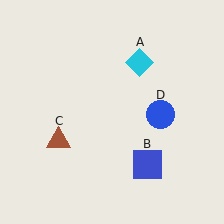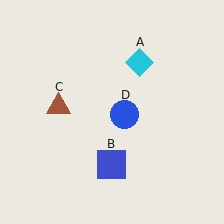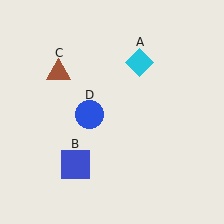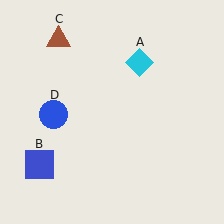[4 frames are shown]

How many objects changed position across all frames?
3 objects changed position: blue square (object B), brown triangle (object C), blue circle (object D).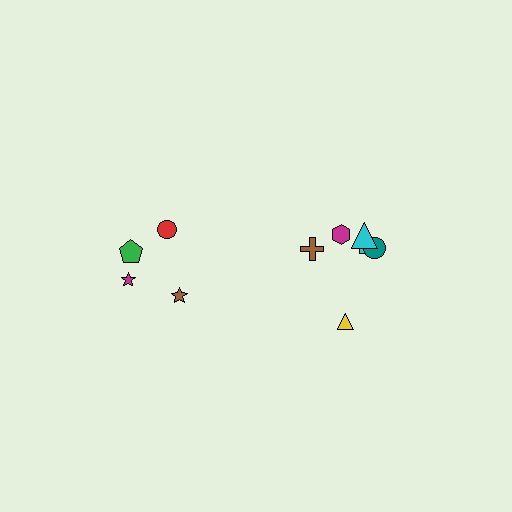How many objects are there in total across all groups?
There are 10 objects.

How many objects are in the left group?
There are 4 objects.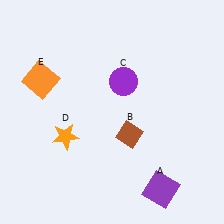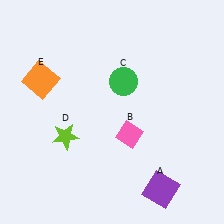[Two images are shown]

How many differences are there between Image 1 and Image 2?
There are 3 differences between the two images.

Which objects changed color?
B changed from brown to pink. C changed from purple to green. D changed from orange to lime.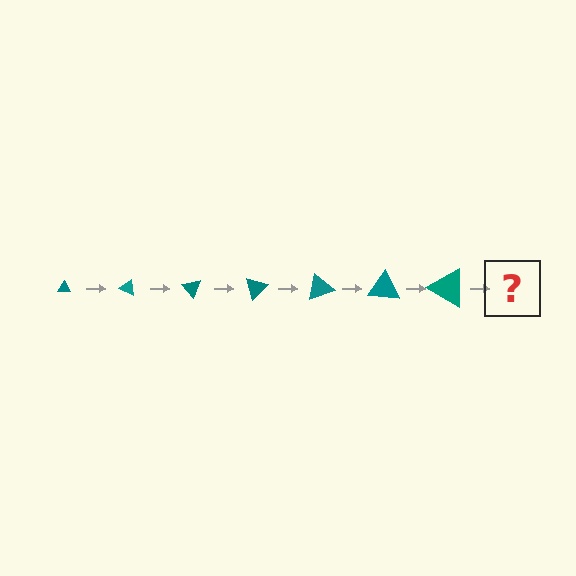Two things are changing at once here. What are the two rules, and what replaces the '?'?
The two rules are that the triangle grows larger each step and it rotates 25 degrees each step. The '?' should be a triangle, larger than the previous one and rotated 175 degrees from the start.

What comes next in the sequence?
The next element should be a triangle, larger than the previous one and rotated 175 degrees from the start.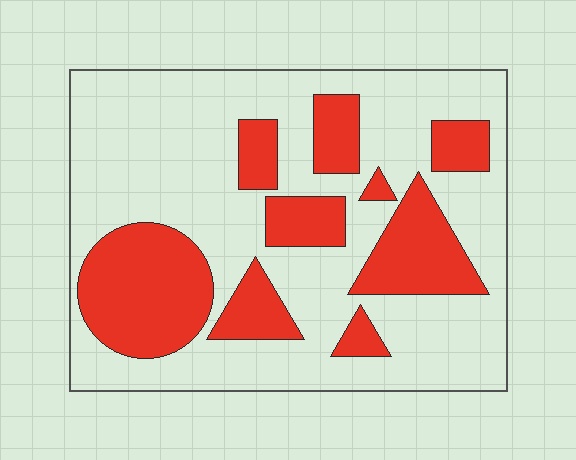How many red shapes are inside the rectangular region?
9.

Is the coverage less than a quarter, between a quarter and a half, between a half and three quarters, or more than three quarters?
Between a quarter and a half.